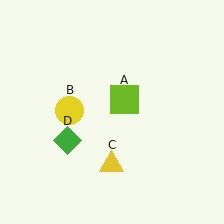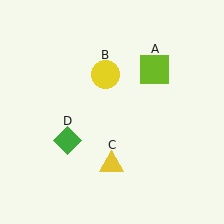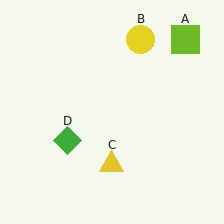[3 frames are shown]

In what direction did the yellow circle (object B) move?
The yellow circle (object B) moved up and to the right.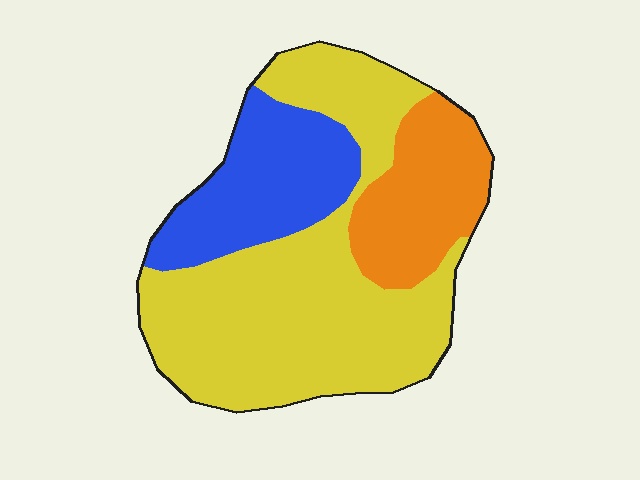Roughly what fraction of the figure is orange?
Orange covers around 20% of the figure.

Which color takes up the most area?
Yellow, at roughly 60%.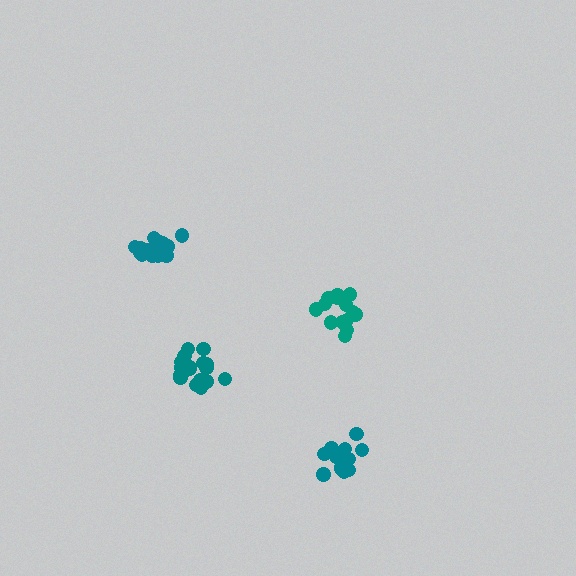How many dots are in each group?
Group 1: 20 dots, Group 2: 15 dots, Group 3: 14 dots, Group 4: 15 dots (64 total).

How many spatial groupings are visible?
There are 4 spatial groupings.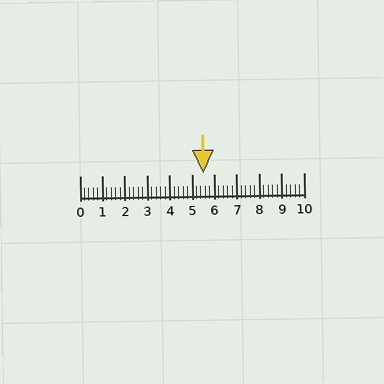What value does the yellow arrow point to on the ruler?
The yellow arrow points to approximately 5.5.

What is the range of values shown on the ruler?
The ruler shows values from 0 to 10.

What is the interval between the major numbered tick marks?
The major tick marks are spaced 1 units apart.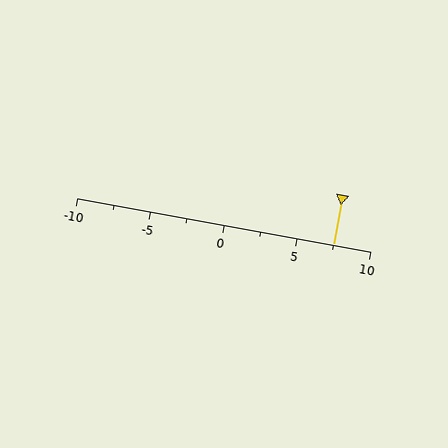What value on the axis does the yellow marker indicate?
The marker indicates approximately 7.5.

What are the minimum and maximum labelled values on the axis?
The axis runs from -10 to 10.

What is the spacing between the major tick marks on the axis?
The major ticks are spaced 5 apart.